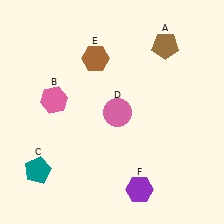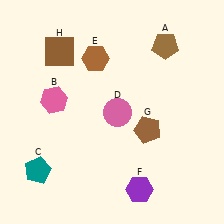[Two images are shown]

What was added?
A brown pentagon (G), a brown square (H) were added in Image 2.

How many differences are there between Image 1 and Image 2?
There are 2 differences between the two images.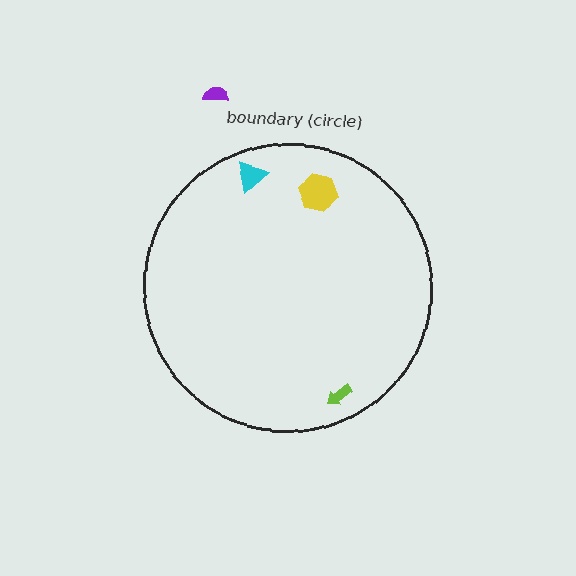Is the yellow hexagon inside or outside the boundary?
Inside.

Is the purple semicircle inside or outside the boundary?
Outside.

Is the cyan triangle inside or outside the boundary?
Inside.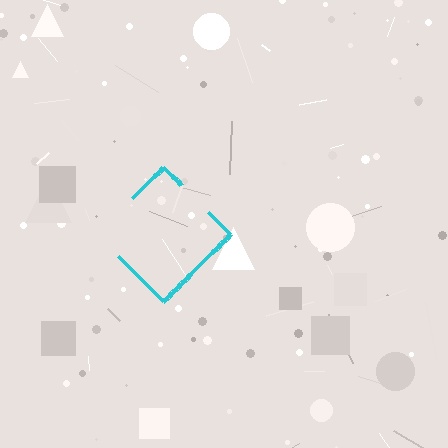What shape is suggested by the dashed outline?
The dashed outline suggests a diamond.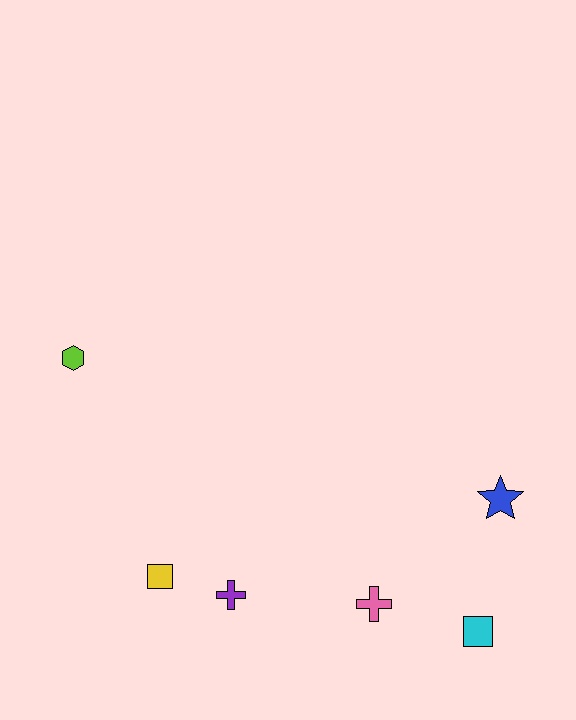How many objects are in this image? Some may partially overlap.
There are 6 objects.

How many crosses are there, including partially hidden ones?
There are 2 crosses.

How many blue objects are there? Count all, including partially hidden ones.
There is 1 blue object.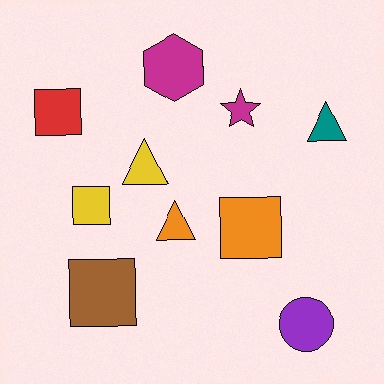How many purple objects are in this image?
There is 1 purple object.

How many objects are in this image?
There are 10 objects.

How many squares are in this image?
There are 4 squares.